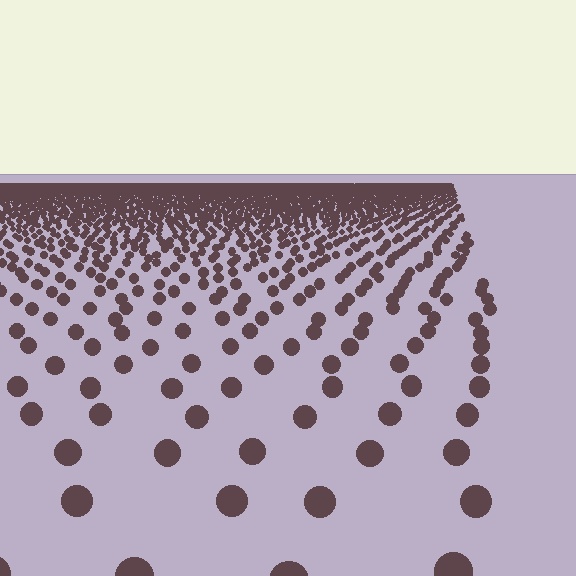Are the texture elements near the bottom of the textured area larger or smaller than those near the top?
Larger. Near the bottom, elements are closer to the viewer and appear at a bigger on-screen size.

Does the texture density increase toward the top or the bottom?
Density increases toward the top.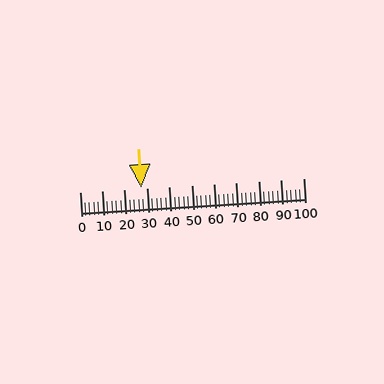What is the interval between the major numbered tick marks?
The major tick marks are spaced 10 units apart.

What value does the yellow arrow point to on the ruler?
The yellow arrow points to approximately 28.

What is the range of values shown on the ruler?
The ruler shows values from 0 to 100.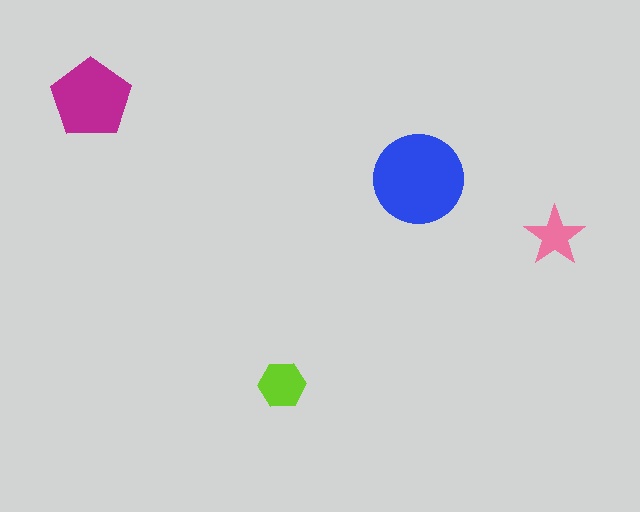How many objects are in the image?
There are 4 objects in the image.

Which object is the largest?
The blue circle.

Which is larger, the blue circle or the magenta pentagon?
The blue circle.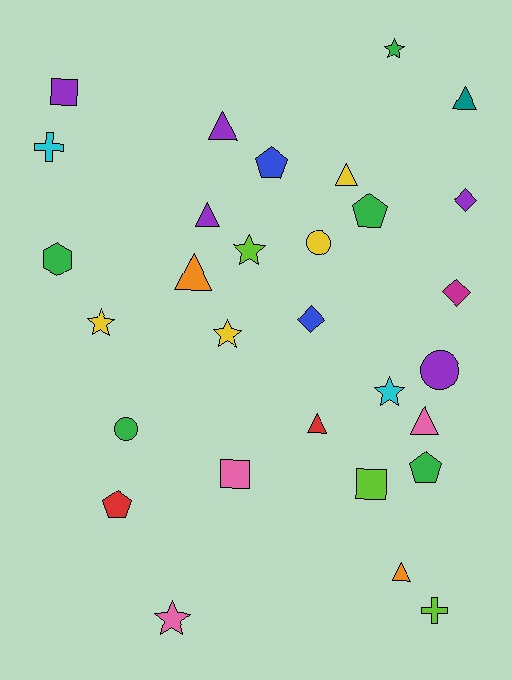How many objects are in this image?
There are 30 objects.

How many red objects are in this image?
There are 2 red objects.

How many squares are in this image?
There are 3 squares.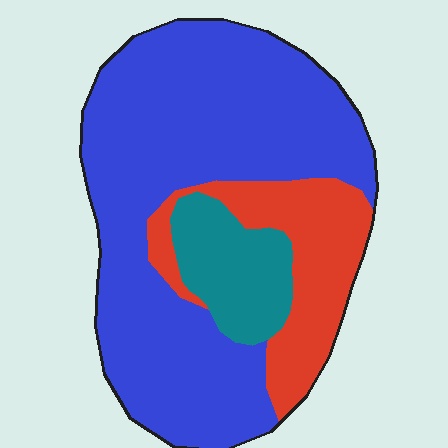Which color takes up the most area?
Blue, at roughly 65%.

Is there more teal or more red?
Red.